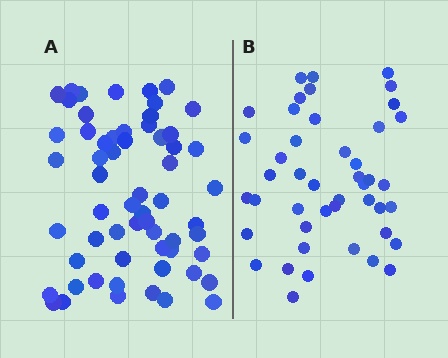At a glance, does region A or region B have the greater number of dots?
Region A (the left region) has more dots.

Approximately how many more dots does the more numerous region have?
Region A has approximately 15 more dots than region B.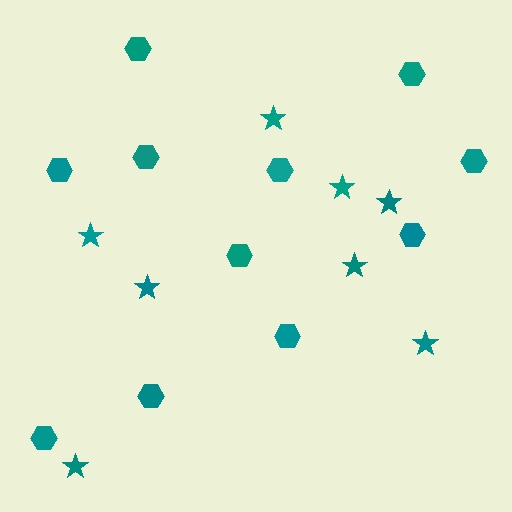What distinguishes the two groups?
There are 2 groups: one group of stars (8) and one group of hexagons (11).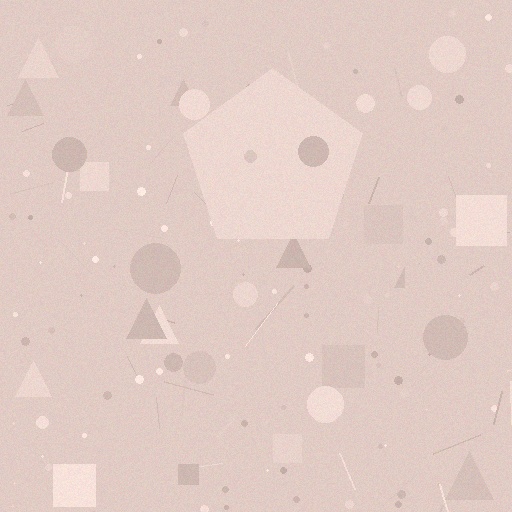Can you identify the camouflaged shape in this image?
The camouflaged shape is a pentagon.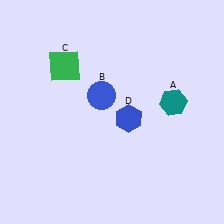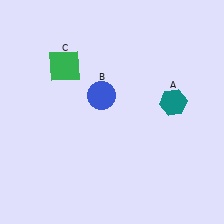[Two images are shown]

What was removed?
The blue hexagon (D) was removed in Image 2.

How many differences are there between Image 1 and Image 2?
There is 1 difference between the two images.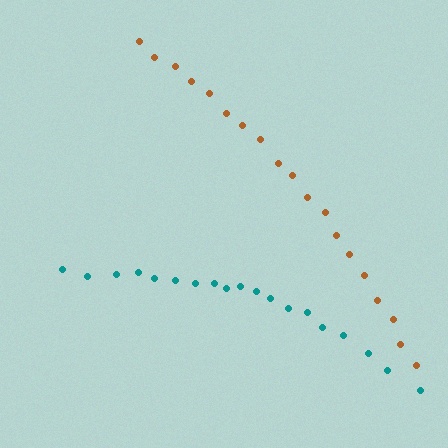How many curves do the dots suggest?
There are 2 distinct paths.